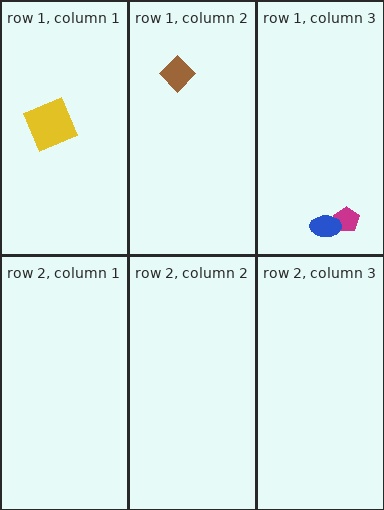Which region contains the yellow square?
The row 1, column 1 region.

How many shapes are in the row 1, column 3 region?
2.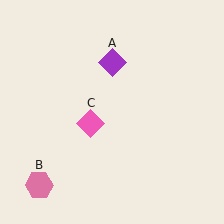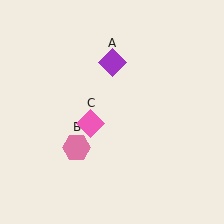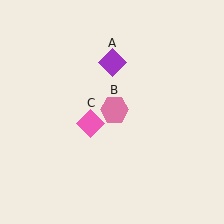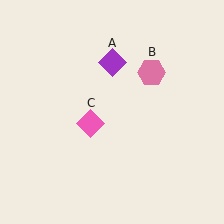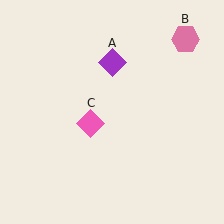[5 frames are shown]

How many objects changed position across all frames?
1 object changed position: pink hexagon (object B).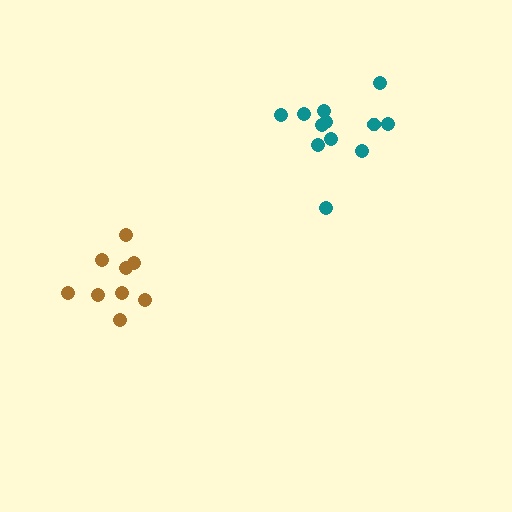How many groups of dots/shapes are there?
There are 2 groups.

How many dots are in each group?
Group 1: 9 dots, Group 2: 12 dots (21 total).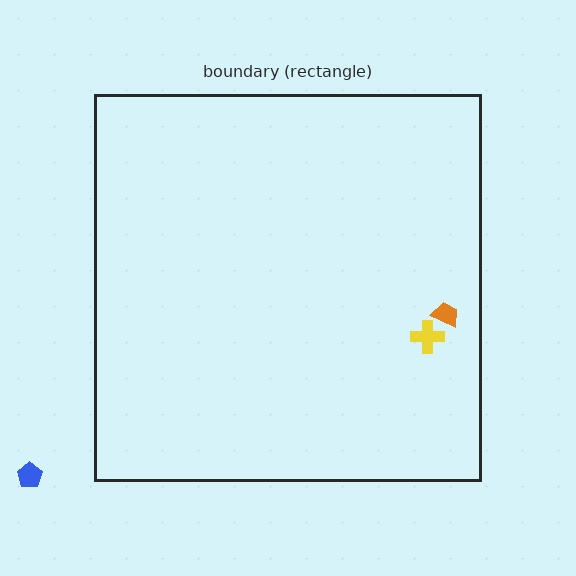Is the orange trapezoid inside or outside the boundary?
Inside.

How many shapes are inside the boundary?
2 inside, 1 outside.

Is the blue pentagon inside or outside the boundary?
Outside.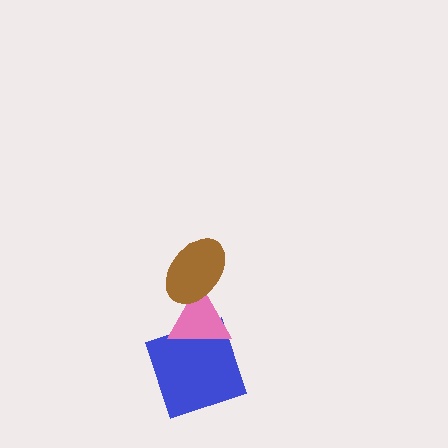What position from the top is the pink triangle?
The pink triangle is 2nd from the top.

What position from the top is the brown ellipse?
The brown ellipse is 1st from the top.